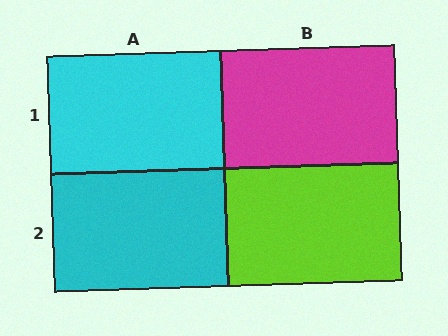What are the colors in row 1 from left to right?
Cyan, magenta.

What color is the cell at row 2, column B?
Lime.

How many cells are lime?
1 cell is lime.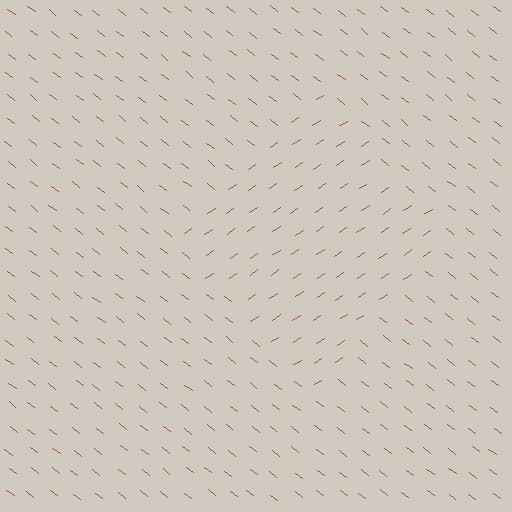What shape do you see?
I see a diamond.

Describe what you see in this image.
The image is filled with small brown line segments. A diamond region in the image has lines oriented differently from the surrounding lines, creating a visible texture boundary.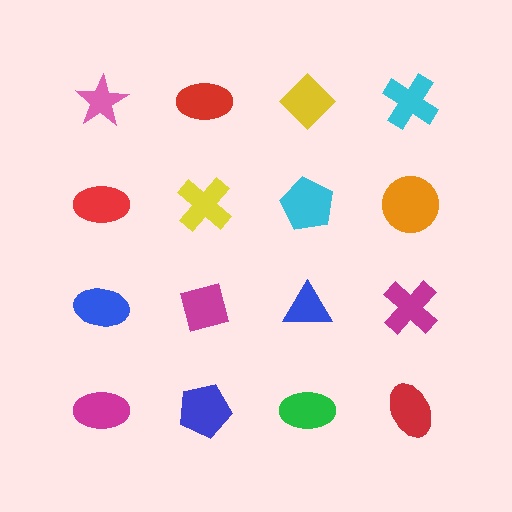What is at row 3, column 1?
A blue ellipse.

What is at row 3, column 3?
A blue triangle.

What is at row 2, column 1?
A red ellipse.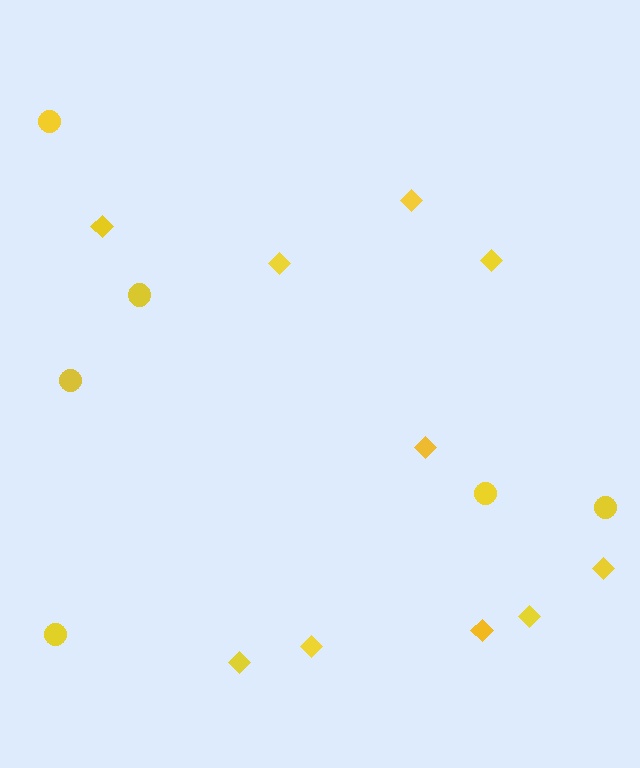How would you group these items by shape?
There are 2 groups: one group of circles (6) and one group of diamonds (10).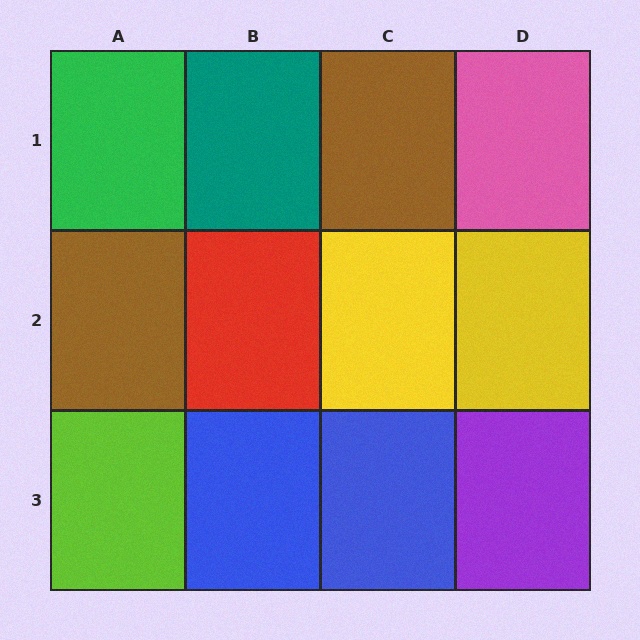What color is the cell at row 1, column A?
Green.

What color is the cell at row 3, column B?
Blue.